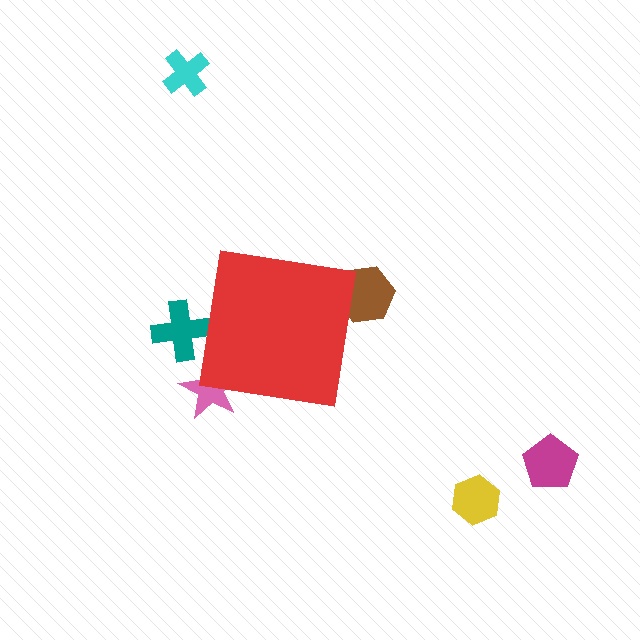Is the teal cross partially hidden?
Yes, the teal cross is partially hidden behind the red square.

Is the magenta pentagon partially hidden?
No, the magenta pentagon is fully visible.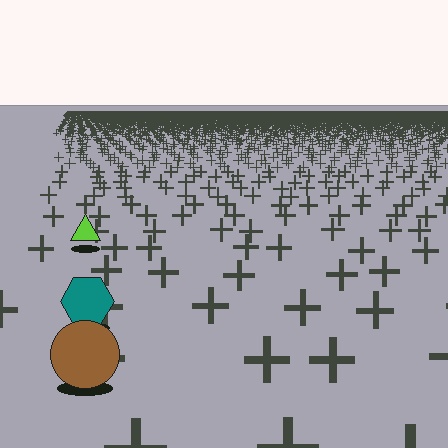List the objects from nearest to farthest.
From nearest to farthest: the brown circle, the teal hexagon, the lime triangle.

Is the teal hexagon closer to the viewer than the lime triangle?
Yes. The teal hexagon is closer — you can tell from the texture gradient: the ground texture is coarser near it.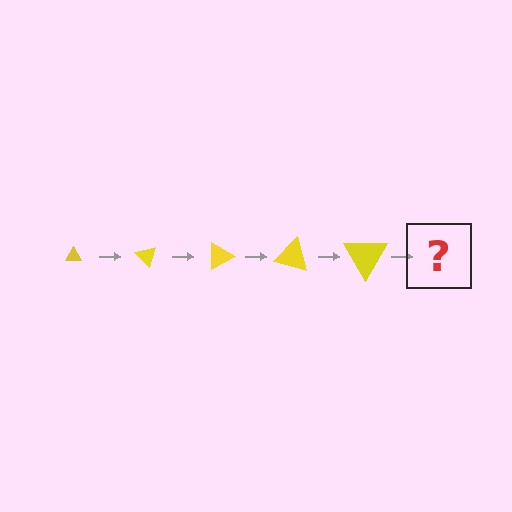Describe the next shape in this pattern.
It should be a triangle, larger than the previous one and rotated 225 degrees from the start.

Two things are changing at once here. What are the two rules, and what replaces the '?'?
The two rules are that the triangle grows larger each step and it rotates 45 degrees each step. The '?' should be a triangle, larger than the previous one and rotated 225 degrees from the start.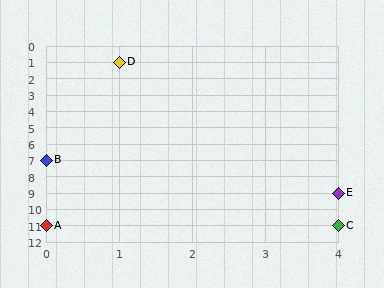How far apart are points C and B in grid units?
Points C and B are 4 columns and 4 rows apart (about 5.7 grid units diagonally).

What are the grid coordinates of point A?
Point A is at grid coordinates (0, 11).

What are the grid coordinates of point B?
Point B is at grid coordinates (0, 7).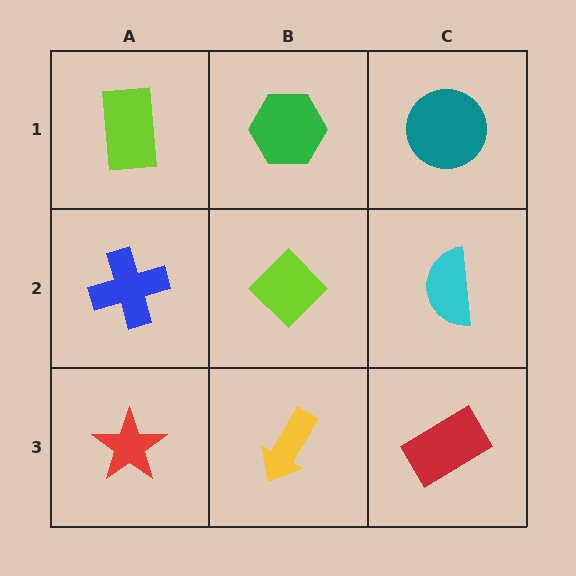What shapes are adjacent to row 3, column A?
A blue cross (row 2, column A), a yellow arrow (row 3, column B).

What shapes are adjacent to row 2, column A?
A lime rectangle (row 1, column A), a red star (row 3, column A), a lime diamond (row 2, column B).